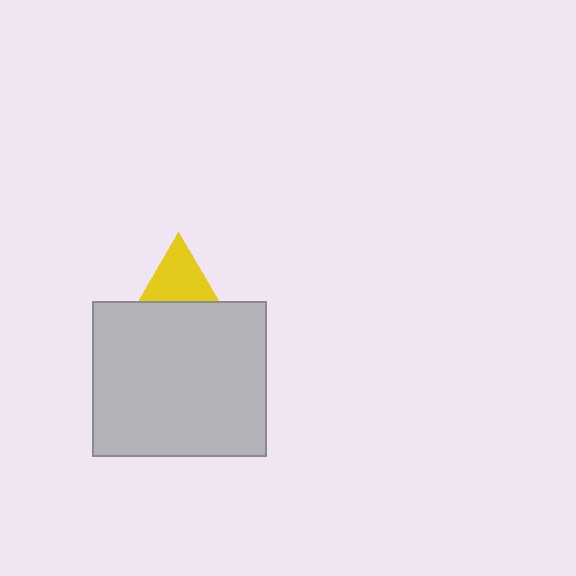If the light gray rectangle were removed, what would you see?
You would see the complete yellow triangle.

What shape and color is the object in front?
The object in front is a light gray rectangle.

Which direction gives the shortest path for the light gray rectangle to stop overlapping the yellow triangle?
Moving down gives the shortest separation.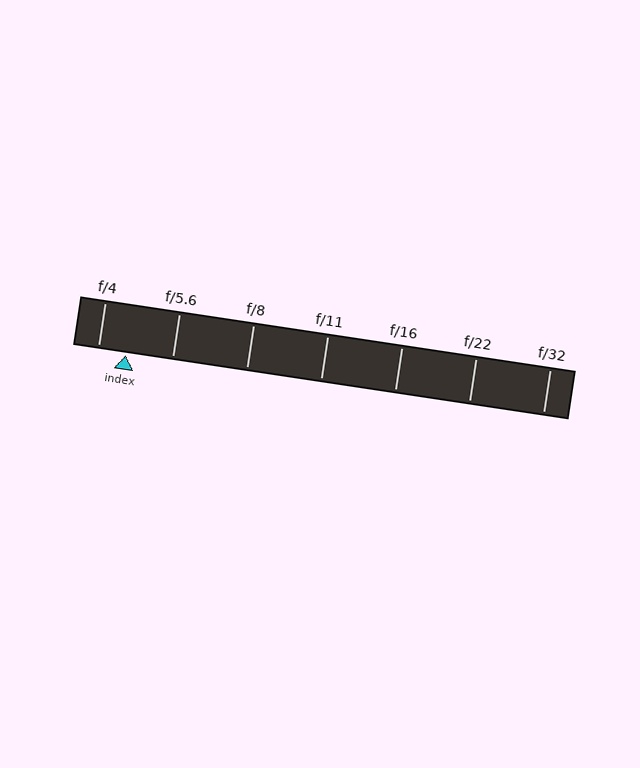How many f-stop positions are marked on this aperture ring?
There are 7 f-stop positions marked.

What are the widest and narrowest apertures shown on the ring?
The widest aperture shown is f/4 and the narrowest is f/32.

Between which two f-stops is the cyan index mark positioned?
The index mark is between f/4 and f/5.6.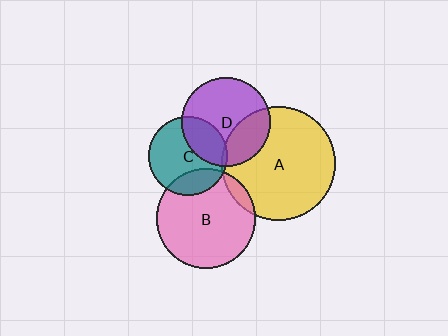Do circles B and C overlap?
Yes.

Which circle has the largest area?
Circle A (yellow).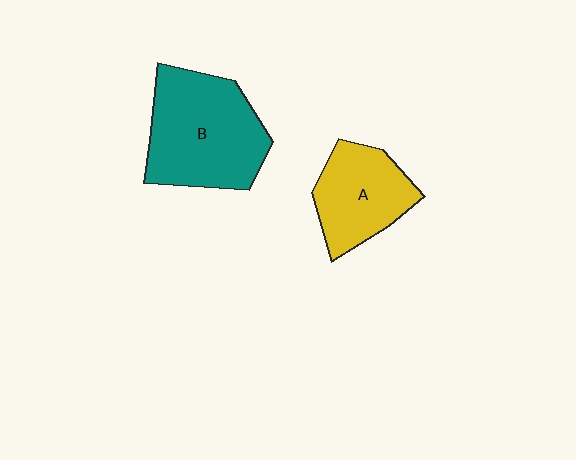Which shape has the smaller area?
Shape A (yellow).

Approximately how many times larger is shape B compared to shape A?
Approximately 1.5 times.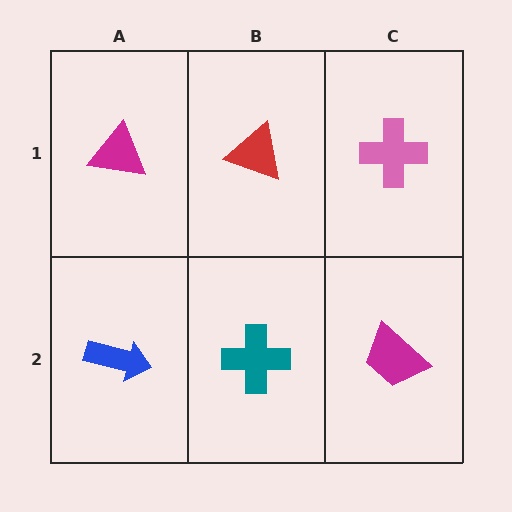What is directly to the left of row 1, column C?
A red triangle.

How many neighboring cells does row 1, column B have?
3.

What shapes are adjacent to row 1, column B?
A teal cross (row 2, column B), a magenta triangle (row 1, column A), a pink cross (row 1, column C).